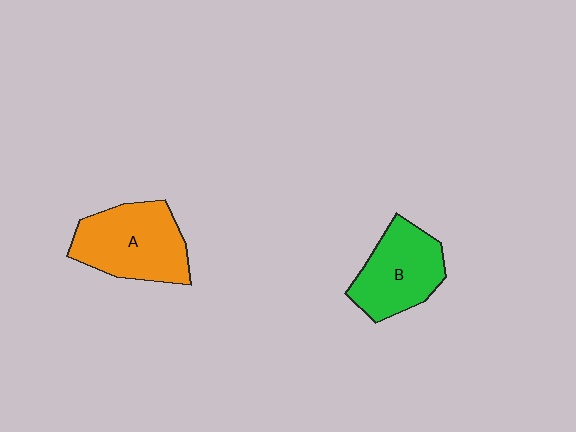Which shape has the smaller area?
Shape B (green).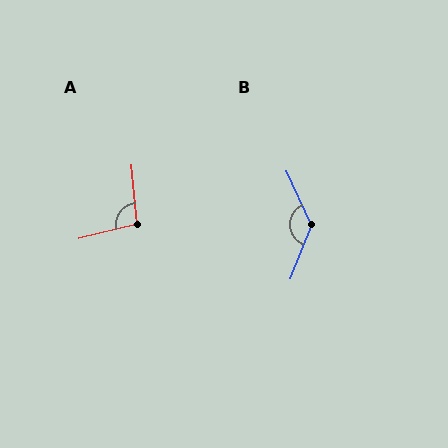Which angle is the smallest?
A, at approximately 99 degrees.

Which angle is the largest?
B, at approximately 134 degrees.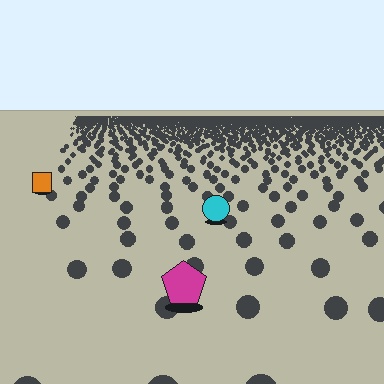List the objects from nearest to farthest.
From nearest to farthest: the magenta pentagon, the cyan circle, the orange square.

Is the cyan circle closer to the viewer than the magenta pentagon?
No. The magenta pentagon is closer — you can tell from the texture gradient: the ground texture is coarser near it.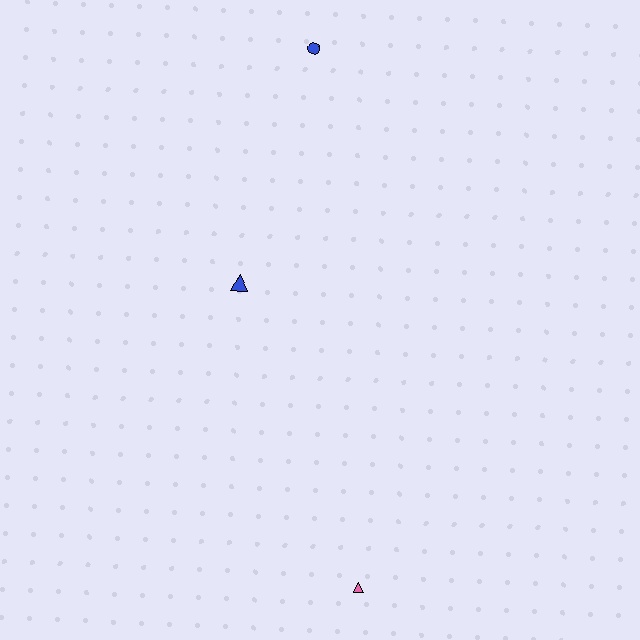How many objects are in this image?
There are 3 objects.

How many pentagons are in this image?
There are no pentagons.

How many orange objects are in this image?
There are no orange objects.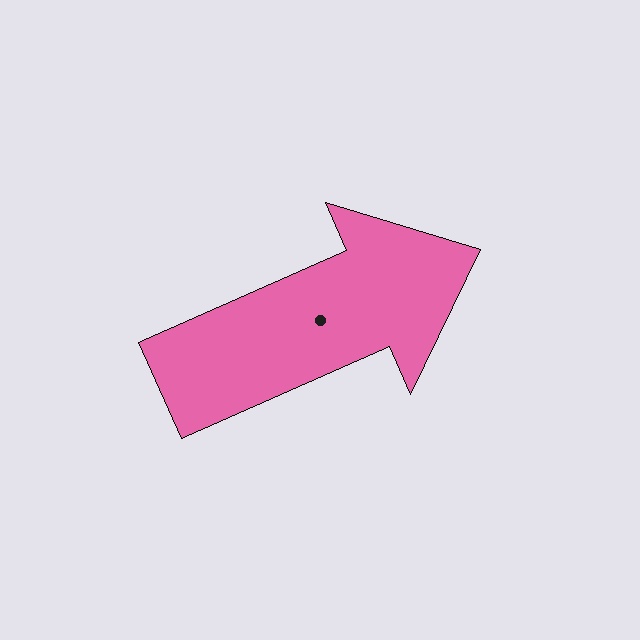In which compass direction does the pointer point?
Northeast.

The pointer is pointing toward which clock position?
Roughly 2 o'clock.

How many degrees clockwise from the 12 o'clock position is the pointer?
Approximately 66 degrees.